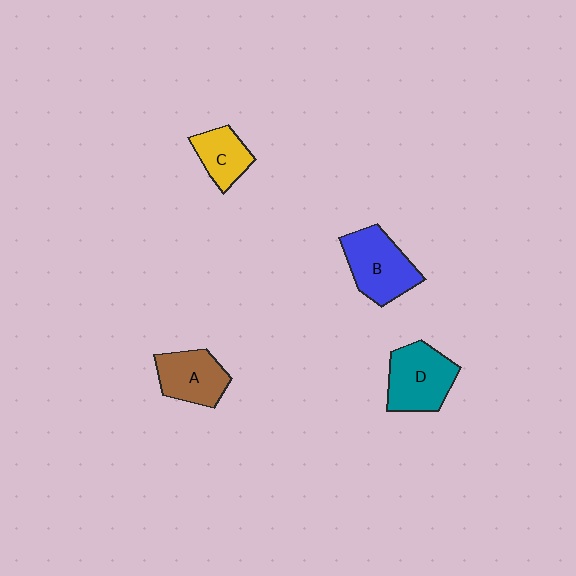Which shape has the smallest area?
Shape C (yellow).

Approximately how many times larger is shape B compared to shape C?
Approximately 1.6 times.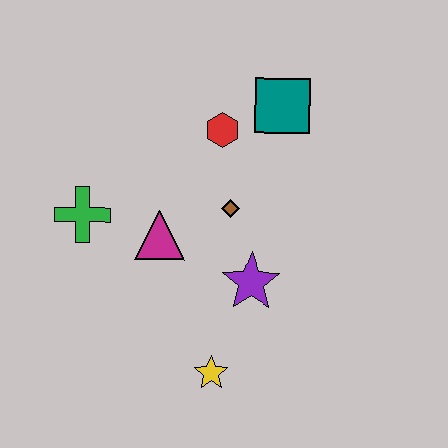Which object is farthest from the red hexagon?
The yellow star is farthest from the red hexagon.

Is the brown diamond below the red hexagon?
Yes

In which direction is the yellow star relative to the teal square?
The yellow star is below the teal square.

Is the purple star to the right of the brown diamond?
Yes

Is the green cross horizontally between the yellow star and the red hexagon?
No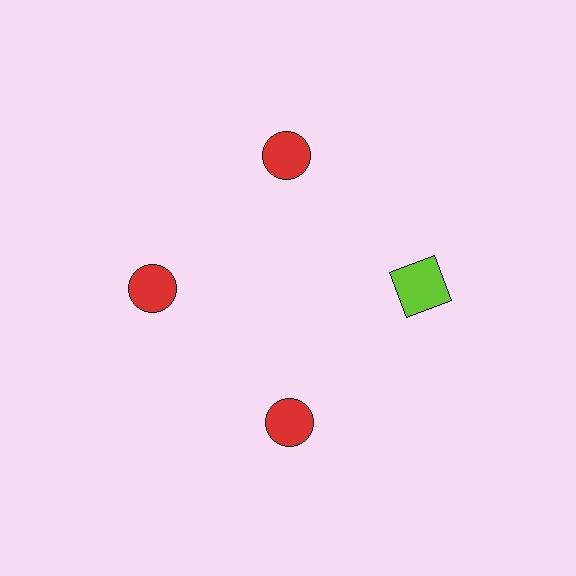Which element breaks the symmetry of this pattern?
The lime square at roughly the 3 o'clock position breaks the symmetry. All other shapes are red circles.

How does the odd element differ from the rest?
It differs in both color (lime instead of red) and shape (square instead of circle).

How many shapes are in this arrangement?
There are 4 shapes arranged in a ring pattern.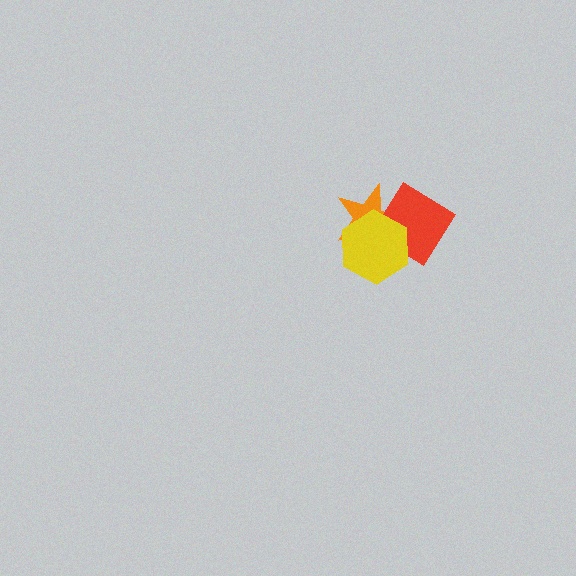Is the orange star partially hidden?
Yes, it is partially covered by another shape.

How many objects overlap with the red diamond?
2 objects overlap with the red diamond.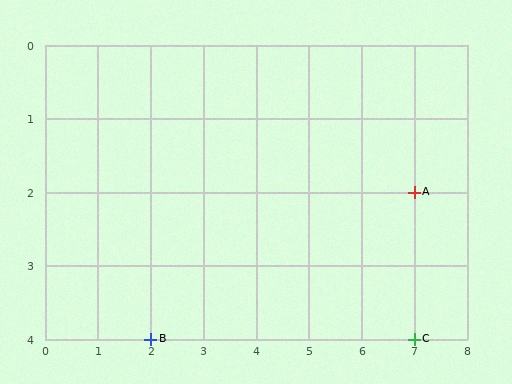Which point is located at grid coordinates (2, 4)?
Point B is at (2, 4).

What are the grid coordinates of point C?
Point C is at grid coordinates (7, 4).